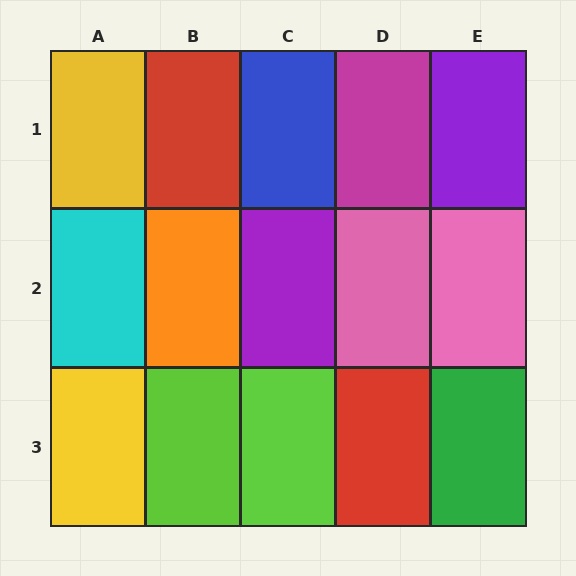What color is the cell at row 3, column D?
Red.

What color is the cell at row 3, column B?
Lime.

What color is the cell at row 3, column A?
Yellow.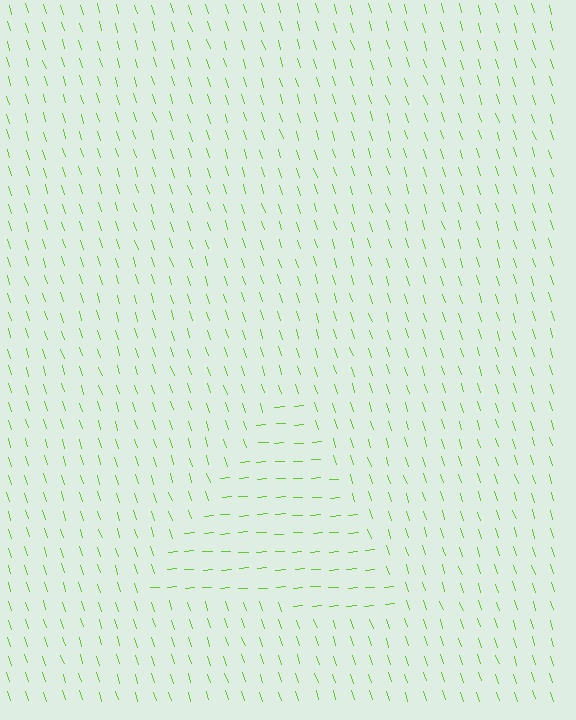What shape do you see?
I see a triangle.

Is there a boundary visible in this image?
Yes, there is a texture boundary formed by a change in line orientation.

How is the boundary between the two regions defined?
The boundary is defined purely by a change in line orientation (approximately 76 degrees difference). All lines are the same color and thickness.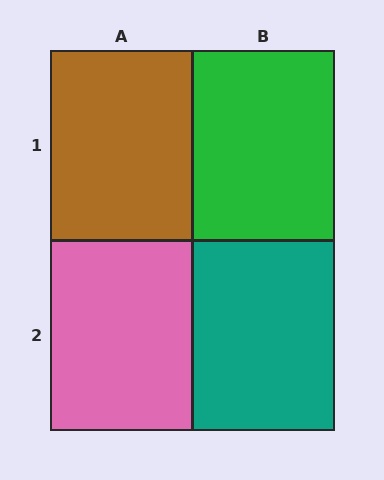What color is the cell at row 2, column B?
Teal.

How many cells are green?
1 cell is green.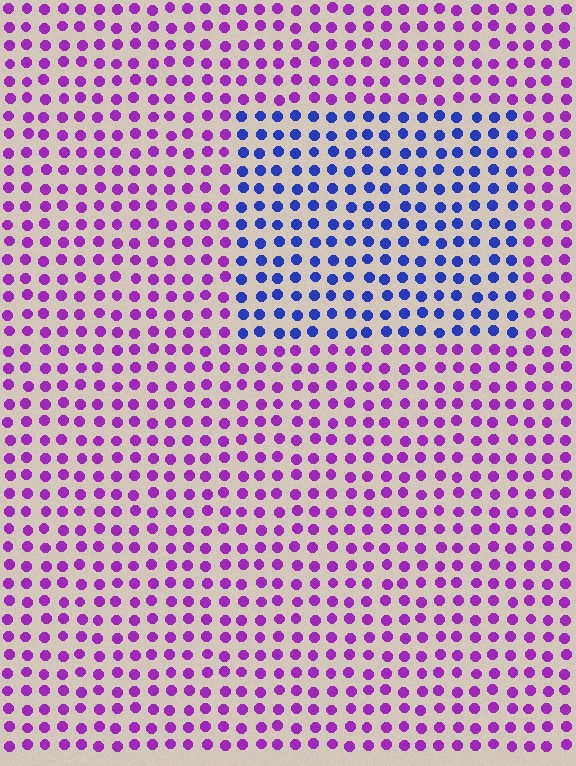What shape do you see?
I see a rectangle.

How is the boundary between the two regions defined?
The boundary is defined purely by a slight shift in hue (about 57 degrees). Spacing, size, and orientation are identical on both sides.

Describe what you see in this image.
The image is filled with small purple elements in a uniform arrangement. A rectangle-shaped region is visible where the elements are tinted to a slightly different hue, forming a subtle color boundary.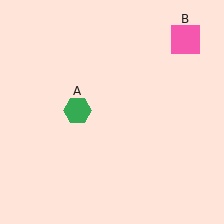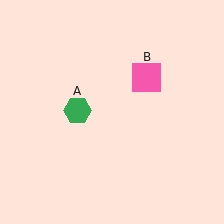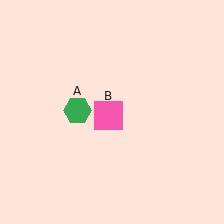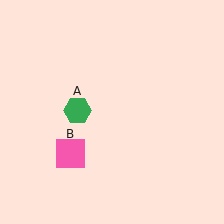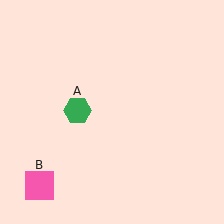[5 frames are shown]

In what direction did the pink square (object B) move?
The pink square (object B) moved down and to the left.